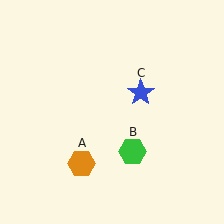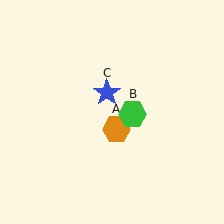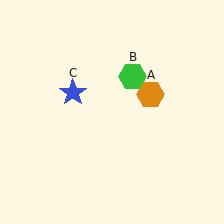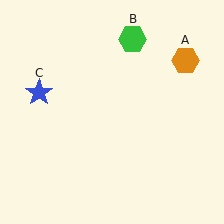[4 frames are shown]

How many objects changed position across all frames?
3 objects changed position: orange hexagon (object A), green hexagon (object B), blue star (object C).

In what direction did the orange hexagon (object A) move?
The orange hexagon (object A) moved up and to the right.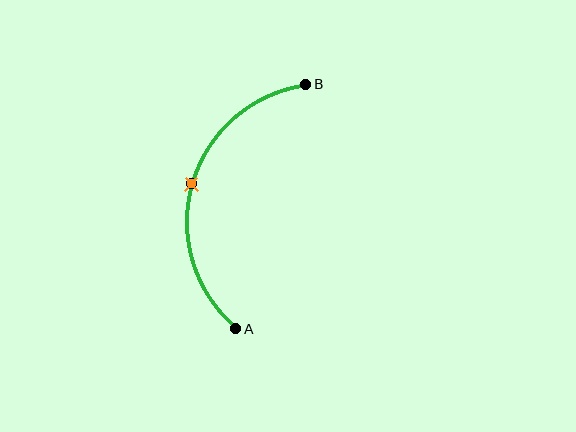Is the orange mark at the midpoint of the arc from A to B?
Yes. The orange mark lies on the arc at equal arc-length from both A and B — it is the arc midpoint.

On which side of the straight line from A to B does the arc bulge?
The arc bulges to the left of the straight line connecting A and B.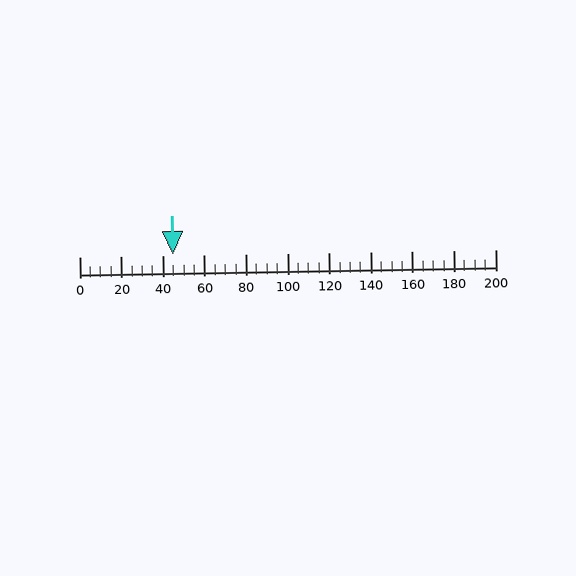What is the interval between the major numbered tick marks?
The major tick marks are spaced 20 units apart.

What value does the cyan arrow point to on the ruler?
The cyan arrow points to approximately 45.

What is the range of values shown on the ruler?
The ruler shows values from 0 to 200.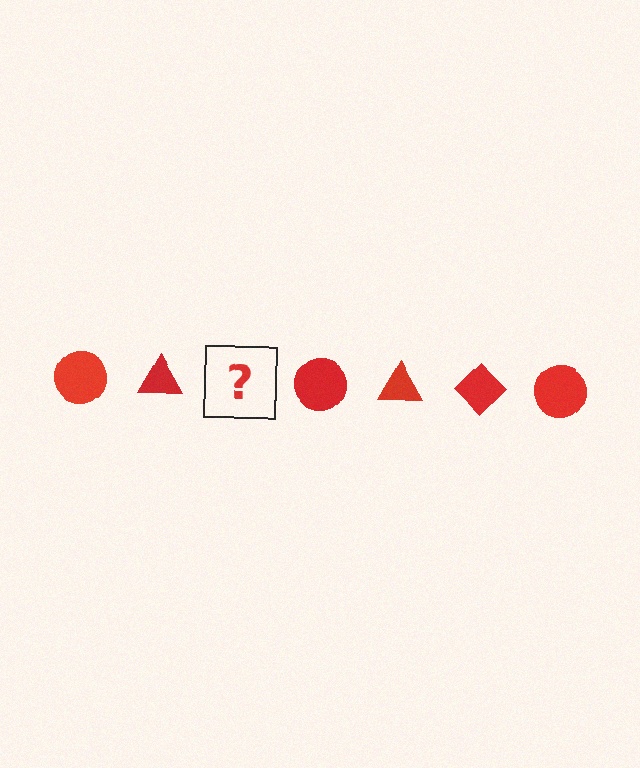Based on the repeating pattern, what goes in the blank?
The blank should be a red diamond.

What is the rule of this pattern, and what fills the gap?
The rule is that the pattern cycles through circle, triangle, diamond shapes in red. The gap should be filled with a red diamond.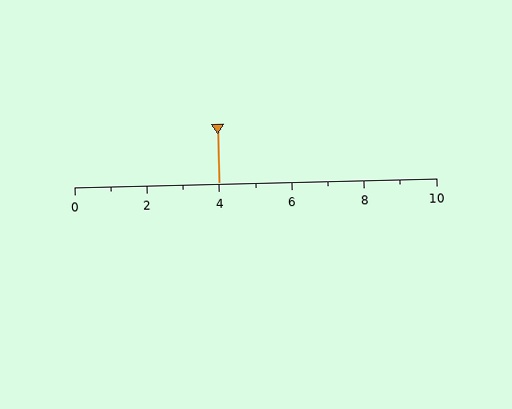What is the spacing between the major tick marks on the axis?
The major ticks are spaced 2 apart.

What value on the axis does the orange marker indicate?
The marker indicates approximately 4.